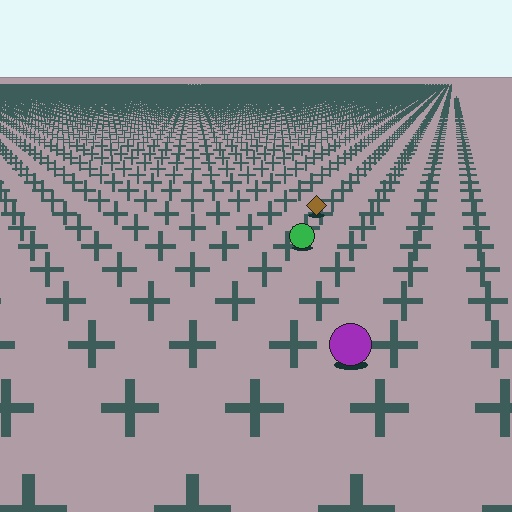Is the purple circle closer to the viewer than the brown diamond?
Yes. The purple circle is closer — you can tell from the texture gradient: the ground texture is coarser near it.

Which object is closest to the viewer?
The purple circle is closest. The texture marks near it are larger and more spread out.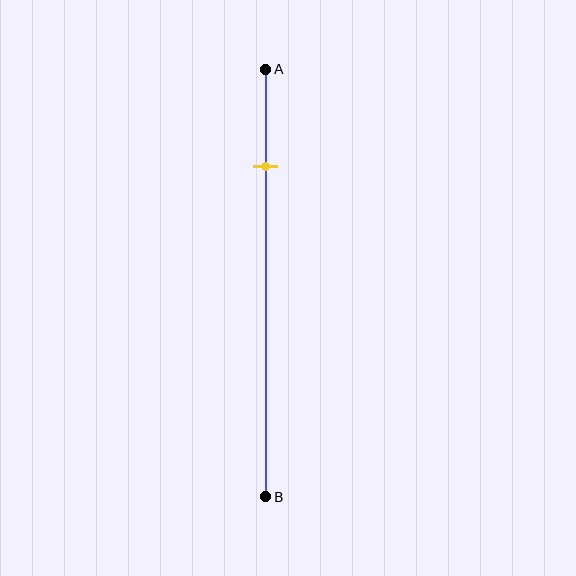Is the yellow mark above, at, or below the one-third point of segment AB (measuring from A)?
The yellow mark is above the one-third point of segment AB.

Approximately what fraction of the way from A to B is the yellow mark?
The yellow mark is approximately 25% of the way from A to B.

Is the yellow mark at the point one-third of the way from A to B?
No, the mark is at about 25% from A, not at the 33% one-third point.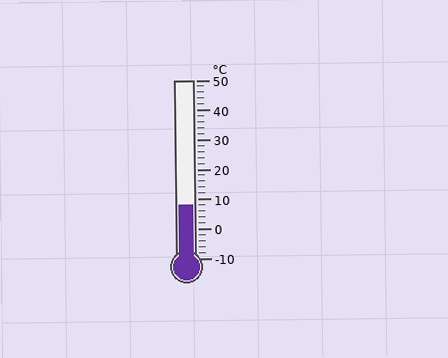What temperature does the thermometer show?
The thermometer shows approximately 8°C.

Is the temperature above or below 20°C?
The temperature is below 20°C.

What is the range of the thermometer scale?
The thermometer scale ranges from -10°C to 50°C.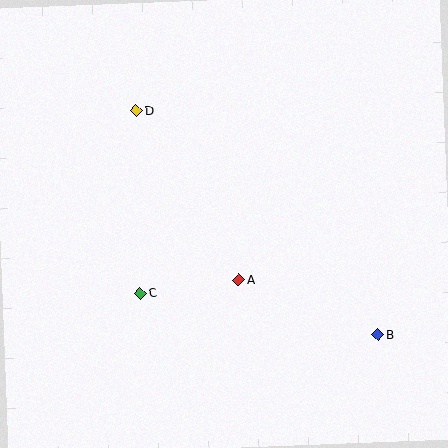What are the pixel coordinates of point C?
Point C is at (140, 294).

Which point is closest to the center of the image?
Point A at (239, 280) is closest to the center.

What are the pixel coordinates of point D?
Point D is at (136, 111).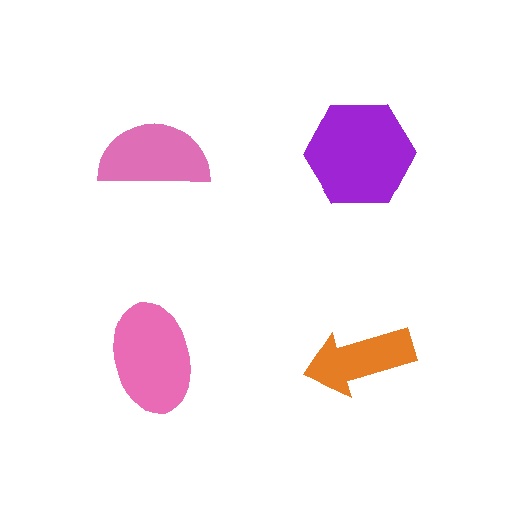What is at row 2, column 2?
An orange arrow.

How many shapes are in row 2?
2 shapes.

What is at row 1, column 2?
A purple hexagon.